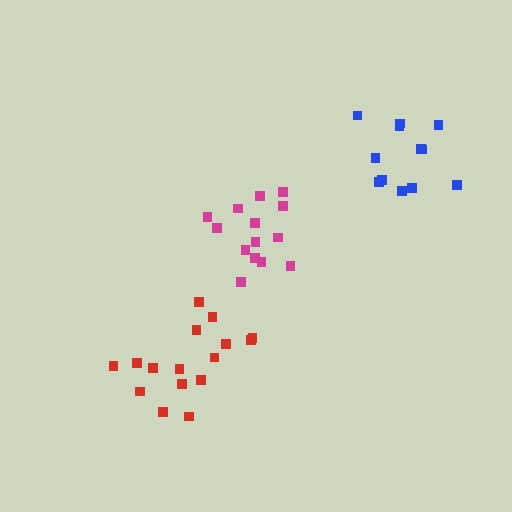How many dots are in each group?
Group 1: 12 dots, Group 2: 14 dots, Group 3: 16 dots (42 total).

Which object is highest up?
The blue cluster is topmost.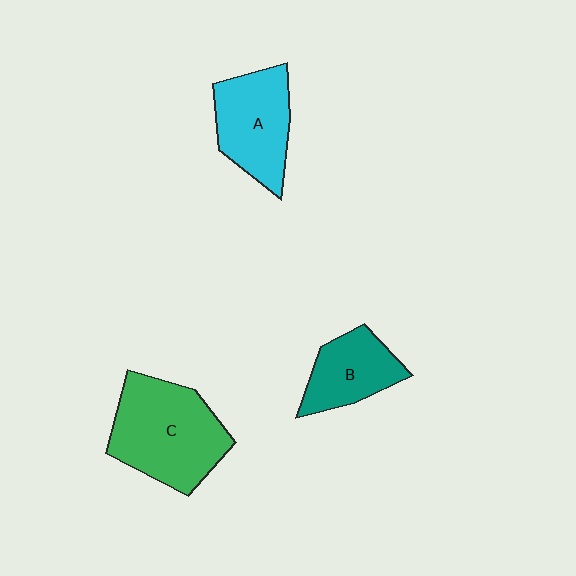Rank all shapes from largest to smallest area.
From largest to smallest: C (green), A (cyan), B (teal).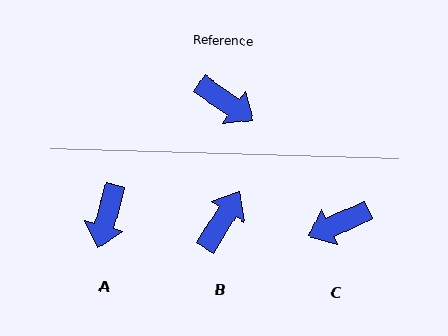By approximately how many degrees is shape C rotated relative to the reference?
Approximately 121 degrees clockwise.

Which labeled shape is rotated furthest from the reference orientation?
C, about 121 degrees away.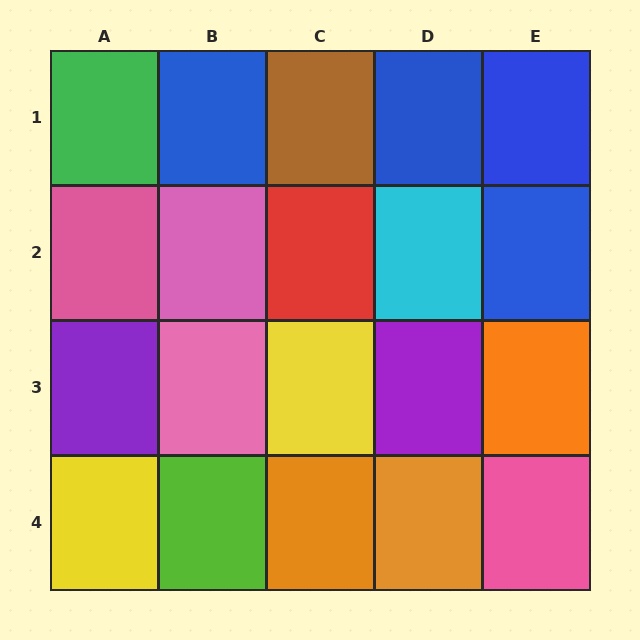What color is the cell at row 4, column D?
Orange.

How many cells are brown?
1 cell is brown.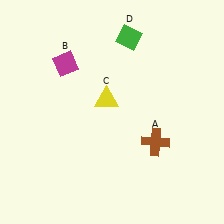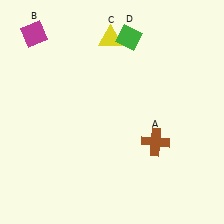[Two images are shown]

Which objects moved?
The objects that moved are: the magenta diamond (B), the yellow triangle (C).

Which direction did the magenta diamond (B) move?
The magenta diamond (B) moved left.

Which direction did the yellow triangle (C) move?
The yellow triangle (C) moved up.